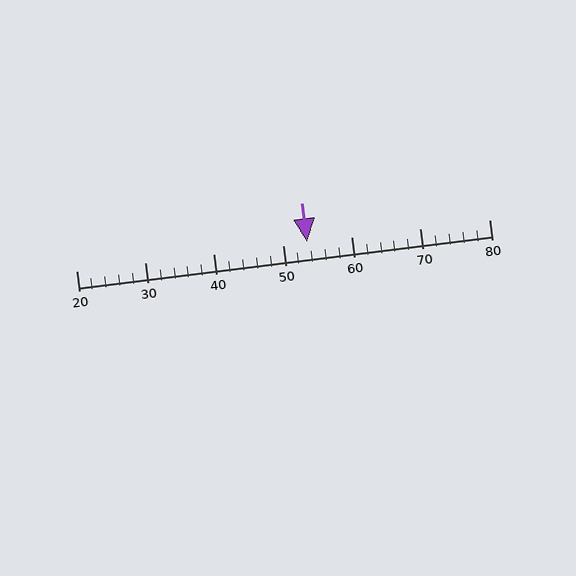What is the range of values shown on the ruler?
The ruler shows values from 20 to 80.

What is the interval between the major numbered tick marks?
The major tick marks are spaced 10 units apart.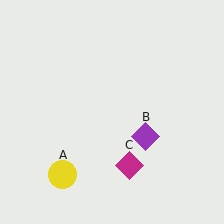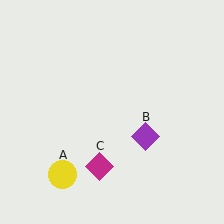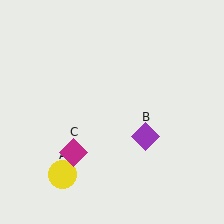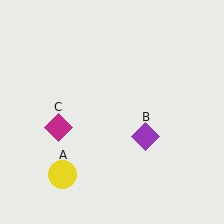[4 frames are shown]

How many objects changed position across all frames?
1 object changed position: magenta diamond (object C).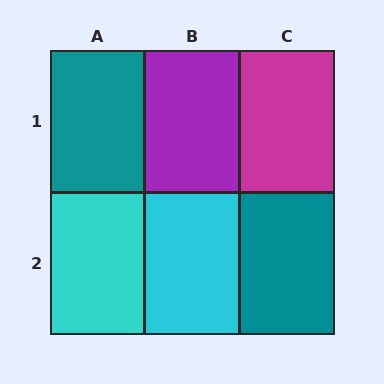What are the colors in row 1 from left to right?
Teal, purple, magenta.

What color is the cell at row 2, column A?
Cyan.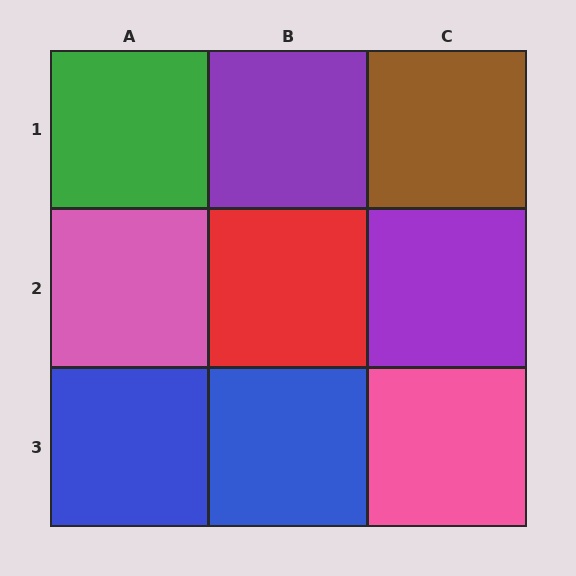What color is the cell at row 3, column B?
Blue.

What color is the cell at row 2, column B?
Red.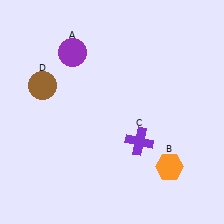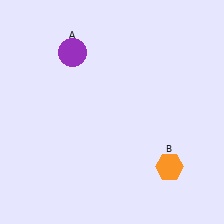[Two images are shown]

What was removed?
The purple cross (C), the brown circle (D) were removed in Image 2.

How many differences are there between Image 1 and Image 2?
There are 2 differences between the two images.